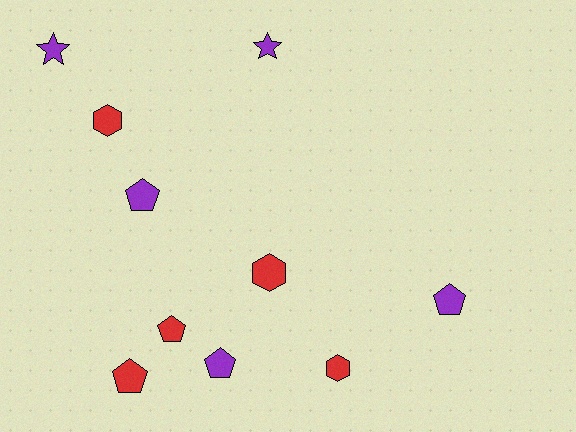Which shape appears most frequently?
Pentagon, with 5 objects.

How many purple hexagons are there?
There are no purple hexagons.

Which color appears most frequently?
Purple, with 5 objects.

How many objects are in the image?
There are 10 objects.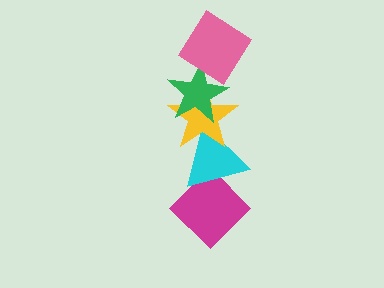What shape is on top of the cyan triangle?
The yellow star is on top of the cyan triangle.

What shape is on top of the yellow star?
The green star is on top of the yellow star.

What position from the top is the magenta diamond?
The magenta diamond is 5th from the top.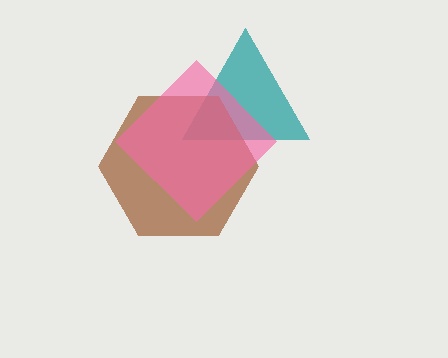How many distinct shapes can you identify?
There are 3 distinct shapes: a teal triangle, a brown hexagon, a pink diamond.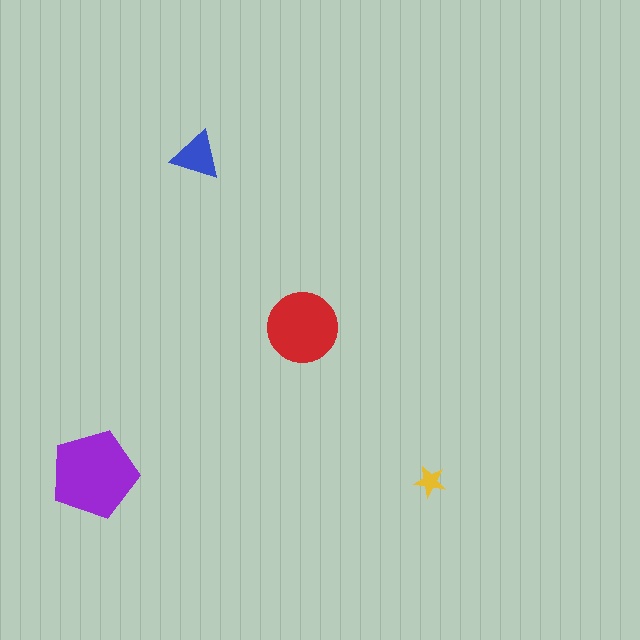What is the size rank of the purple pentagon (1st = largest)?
1st.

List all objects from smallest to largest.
The yellow star, the blue triangle, the red circle, the purple pentagon.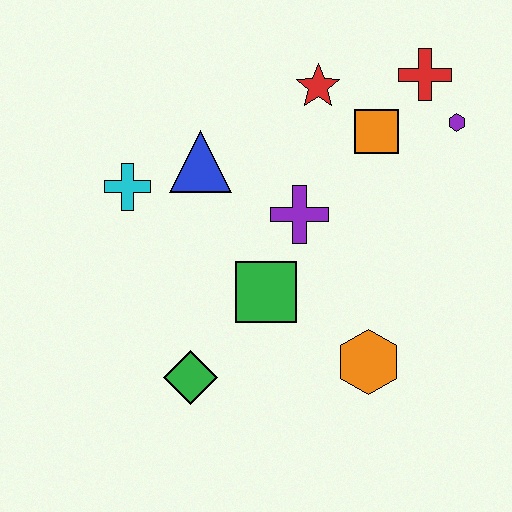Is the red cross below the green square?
No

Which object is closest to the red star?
The orange square is closest to the red star.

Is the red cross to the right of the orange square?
Yes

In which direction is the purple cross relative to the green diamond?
The purple cross is above the green diamond.